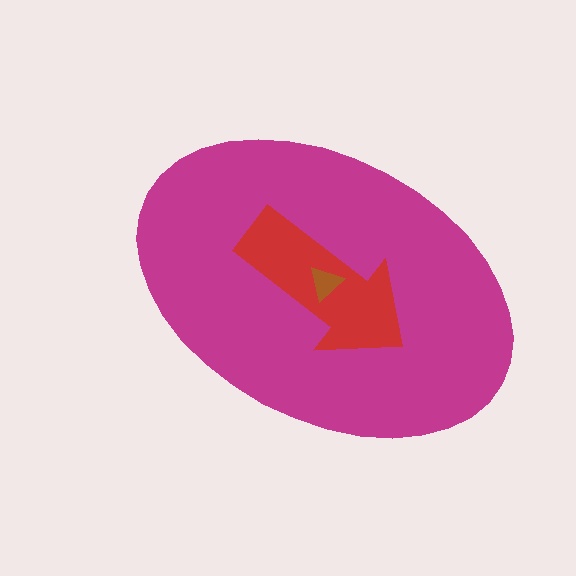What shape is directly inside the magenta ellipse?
The red arrow.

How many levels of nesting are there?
3.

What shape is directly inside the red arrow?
The brown triangle.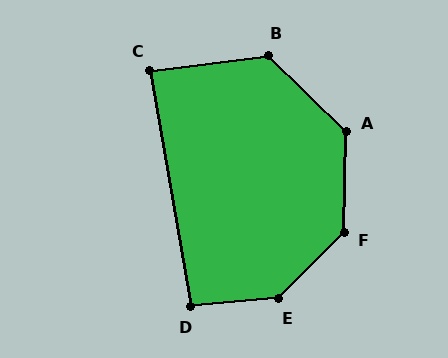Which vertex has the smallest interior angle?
C, at approximately 87 degrees.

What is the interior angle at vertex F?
Approximately 137 degrees (obtuse).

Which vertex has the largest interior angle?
E, at approximately 140 degrees.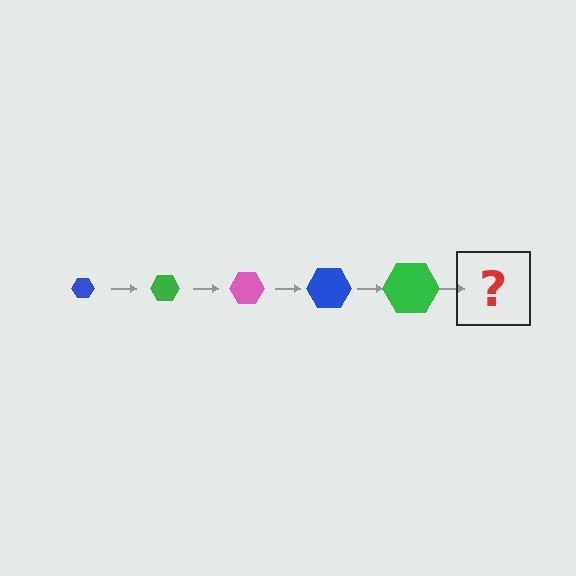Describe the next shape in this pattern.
It should be a pink hexagon, larger than the previous one.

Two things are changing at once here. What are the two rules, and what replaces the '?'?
The two rules are that the hexagon grows larger each step and the color cycles through blue, green, and pink. The '?' should be a pink hexagon, larger than the previous one.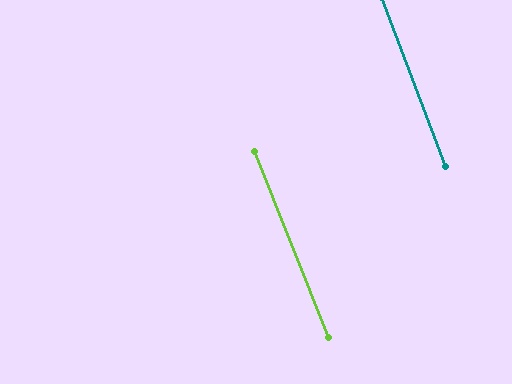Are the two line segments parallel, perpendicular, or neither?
Parallel — their directions differ by only 1.0°.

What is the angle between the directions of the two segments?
Approximately 1 degree.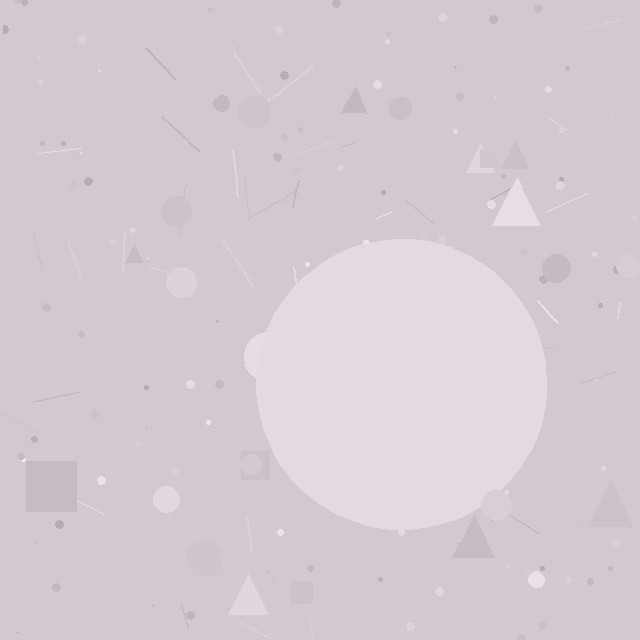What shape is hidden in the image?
A circle is hidden in the image.